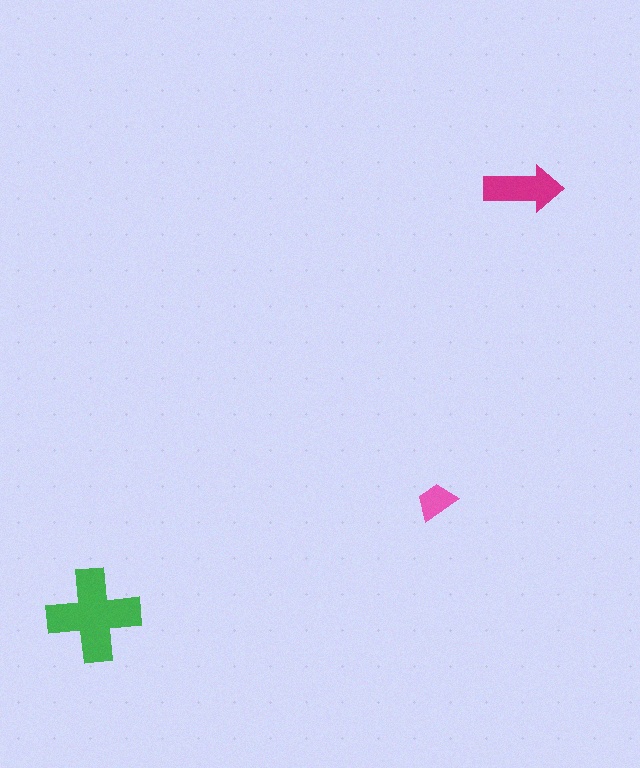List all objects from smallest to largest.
The pink trapezoid, the magenta arrow, the green cross.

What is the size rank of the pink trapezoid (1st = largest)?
3rd.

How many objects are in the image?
There are 3 objects in the image.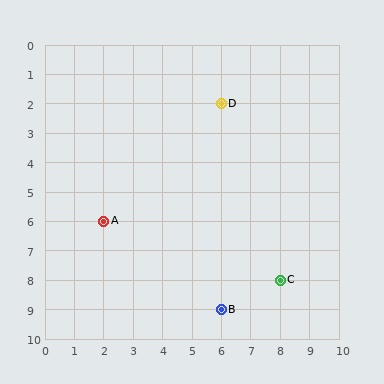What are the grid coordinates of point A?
Point A is at grid coordinates (2, 6).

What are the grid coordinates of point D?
Point D is at grid coordinates (6, 2).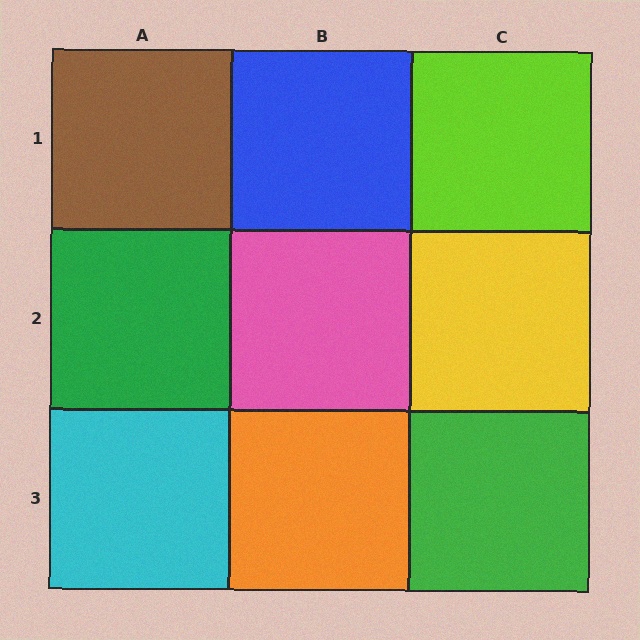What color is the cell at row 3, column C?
Green.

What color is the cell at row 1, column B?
Blue.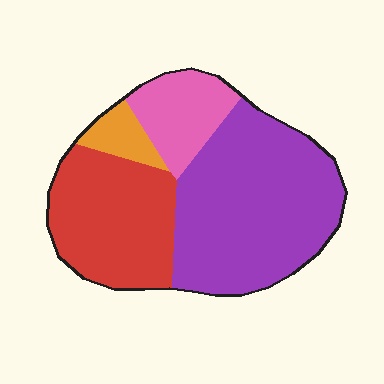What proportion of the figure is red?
Red takes up between a quarter and a half of the figure.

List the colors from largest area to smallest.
From largest to smallest: purple, red, pink, orange.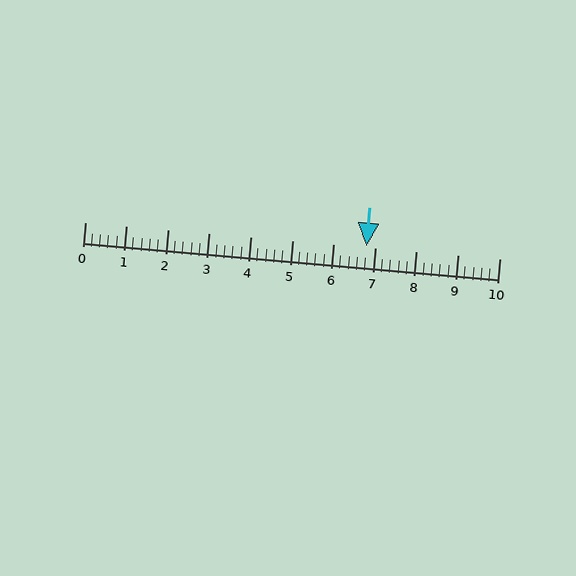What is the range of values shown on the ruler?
The ruler shows values from 0 to 10.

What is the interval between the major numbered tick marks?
The major tick marks are spaced 1 units apart.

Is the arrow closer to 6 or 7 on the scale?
The arrow is closer to 7.